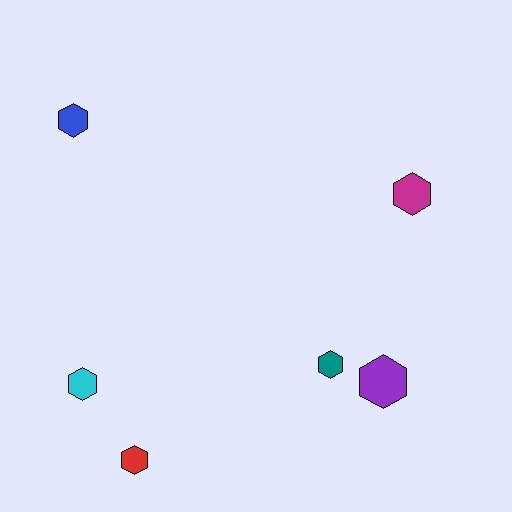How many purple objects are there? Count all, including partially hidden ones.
There is 1 purple object.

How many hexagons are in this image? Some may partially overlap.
There are 6 hexagons.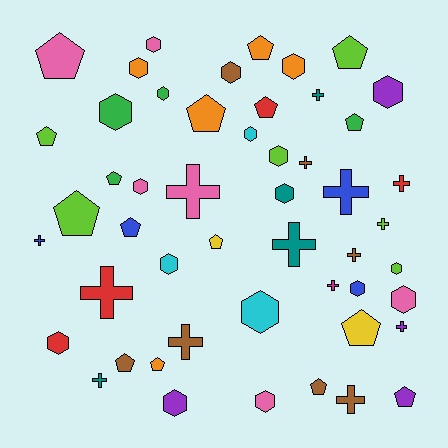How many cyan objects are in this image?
There are 3 cyan objects.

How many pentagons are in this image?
There are 16 pentagons.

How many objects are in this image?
There are 50 objects.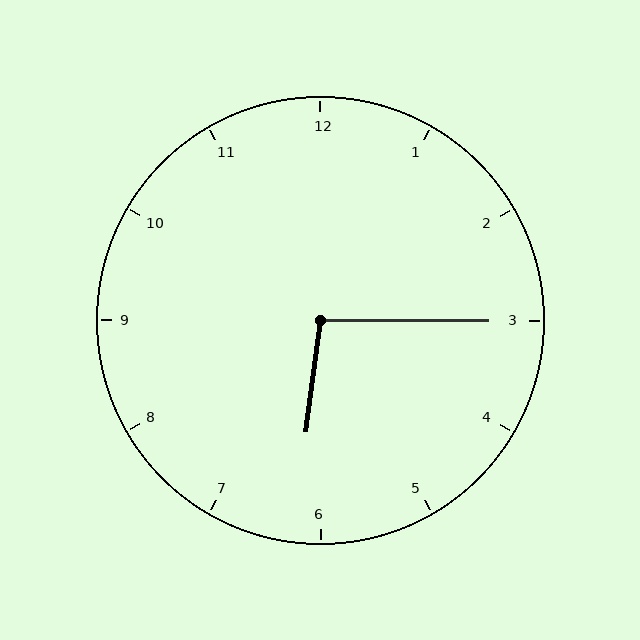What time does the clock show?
6:15.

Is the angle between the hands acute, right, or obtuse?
It is obtuse.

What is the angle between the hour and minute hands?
Approximately 98 degrees.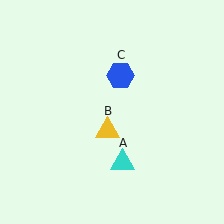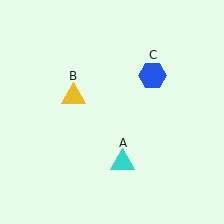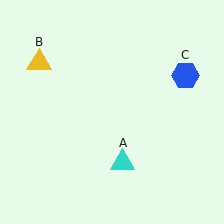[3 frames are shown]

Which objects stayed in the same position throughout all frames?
Cyan triangle (object A) remained stationary.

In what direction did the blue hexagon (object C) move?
The blue hexagon (object C) moved right.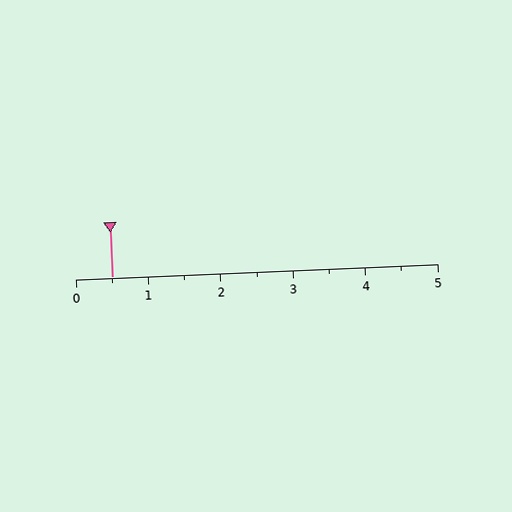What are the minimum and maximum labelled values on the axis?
The axis runs from 0 to 5.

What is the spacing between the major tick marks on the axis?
The major ticks are spaced 1 apart.